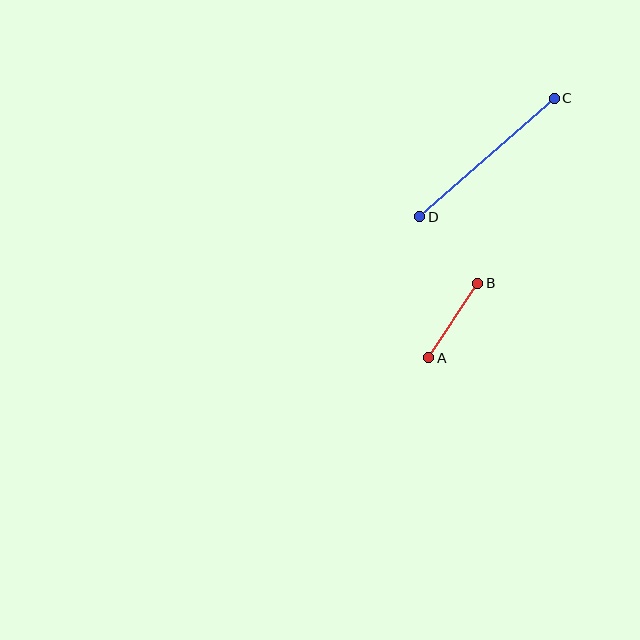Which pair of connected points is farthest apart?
Points C and D are farthest apart.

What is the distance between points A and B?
The distance is approximately 89 pixels.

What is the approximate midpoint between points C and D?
The midpoint is at approximately (487, 158) pixels.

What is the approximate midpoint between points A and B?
The midpoint is at approximately (453, 321) pixels.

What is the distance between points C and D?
The distance is approximately 179 pixels.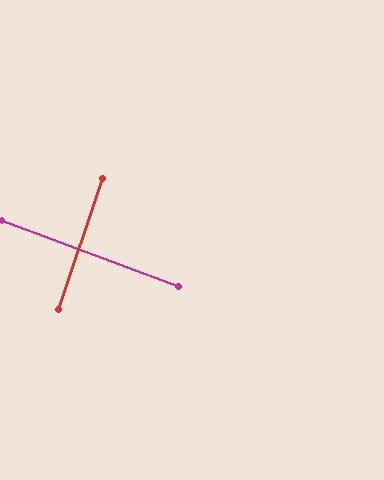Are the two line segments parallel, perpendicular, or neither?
Perpendicular — they meet at approximately 89°.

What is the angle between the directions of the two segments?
Approximately 89 degrees.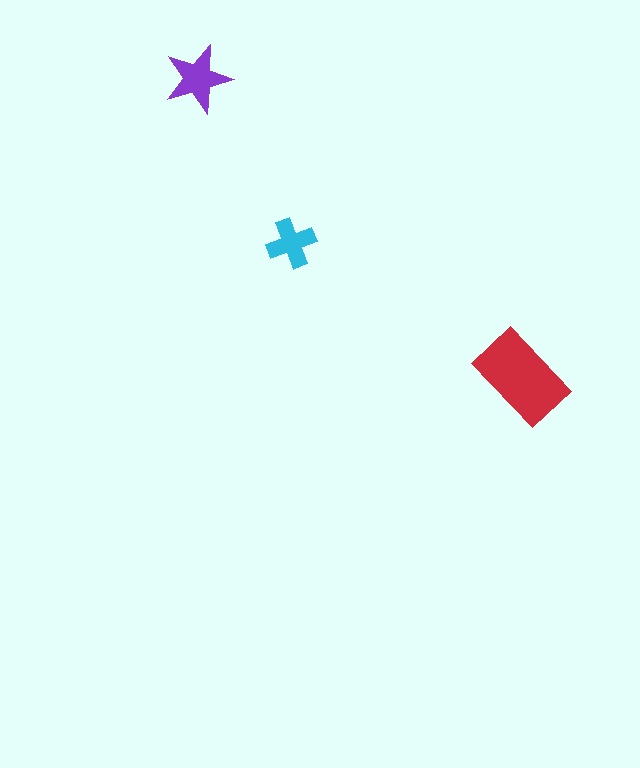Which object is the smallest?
The cyan cross.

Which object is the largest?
The red rectangle.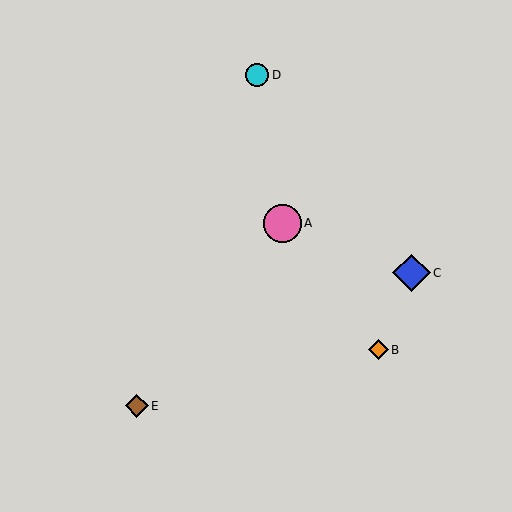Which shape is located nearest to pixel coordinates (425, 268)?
The blue diamond (labeled C) at (411, 273) is nearest to that location.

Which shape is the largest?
The pink circle (labeled A) is the largest.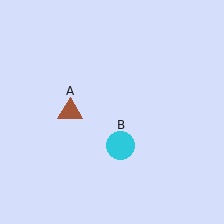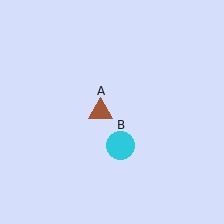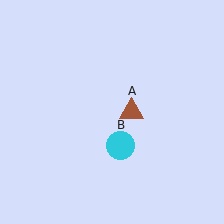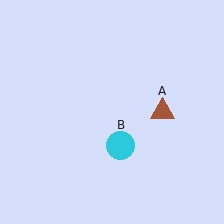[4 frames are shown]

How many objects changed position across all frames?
1 object changed position: brown triangle (object A).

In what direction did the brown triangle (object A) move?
The brown triangle (object A) moved right.